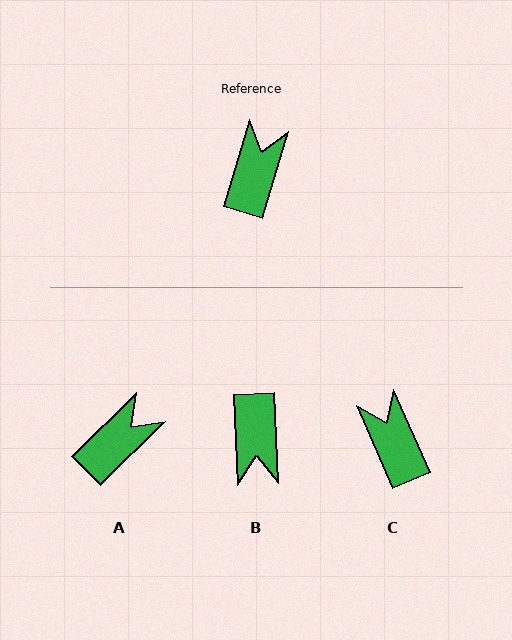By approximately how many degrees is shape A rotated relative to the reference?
Approximately 28 degrees clockwise.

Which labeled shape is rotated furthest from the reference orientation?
B, about 161 degrees away.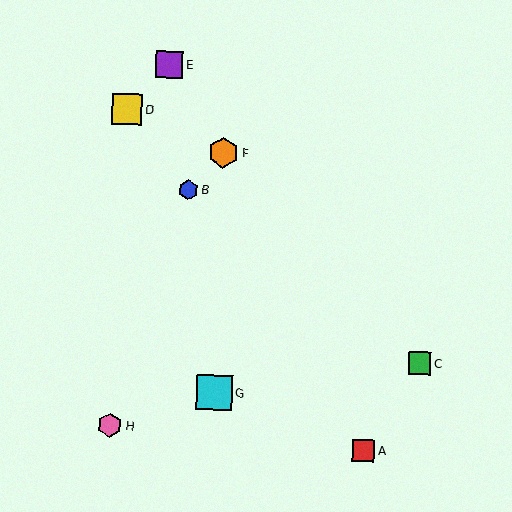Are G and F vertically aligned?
Yes, both are at x≈215.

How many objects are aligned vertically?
2 objects (F, G) are aligned vertically.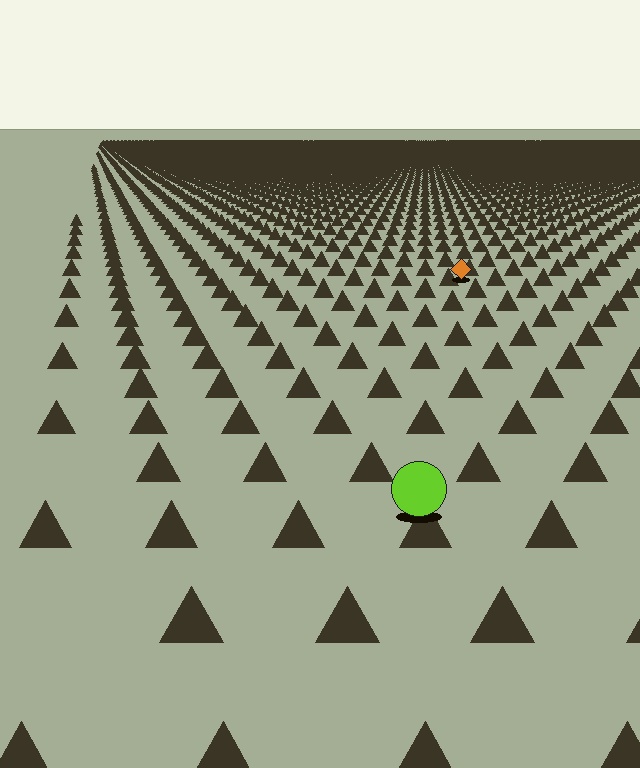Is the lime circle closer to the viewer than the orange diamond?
Yes. The lime circle is closer — you can tell from the texture gradient: the ground texture is coarser near it.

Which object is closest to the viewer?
The lime circle is closest. The texture marks near it are larger and more spread out.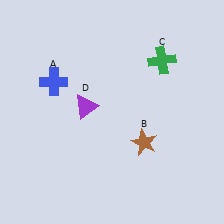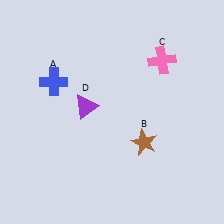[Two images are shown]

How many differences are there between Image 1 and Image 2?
There is 1 difference between the two images.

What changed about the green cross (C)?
In Image 1, C is green. In Image 2, it changed to pink.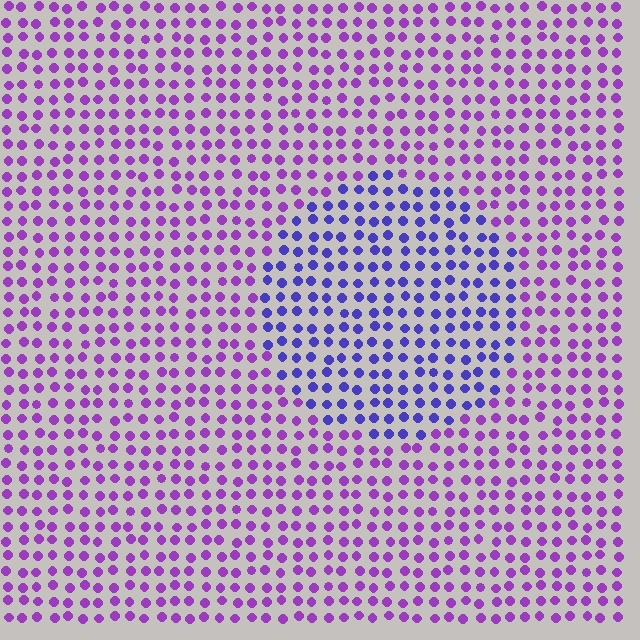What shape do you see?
I see a circle.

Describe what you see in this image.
The image is filled with small purple elements in a uniform arrangement. A circle-shaped region is visible where the elements are tinted to a slightly different hue, forming a subtle color boundary.